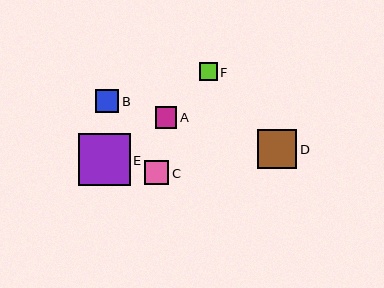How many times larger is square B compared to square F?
Square B is approximately 1.3 times the size of square F.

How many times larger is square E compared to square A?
Square E is approximately 2.4 times the size of square A.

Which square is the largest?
Square E is the largest with a size of approximately 52 pixels.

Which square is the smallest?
Square F is the smallest with a size of approximately 18 pixels.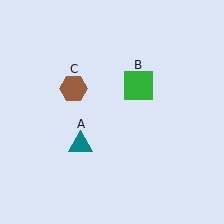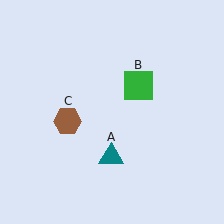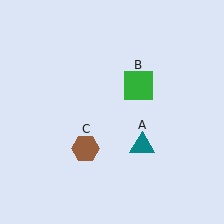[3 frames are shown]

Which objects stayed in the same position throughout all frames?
Green square (object B) remained stationary.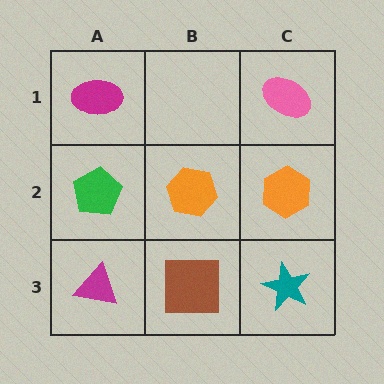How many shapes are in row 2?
3 shapes.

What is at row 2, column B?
An orange hexagon.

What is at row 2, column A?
A green pentagon.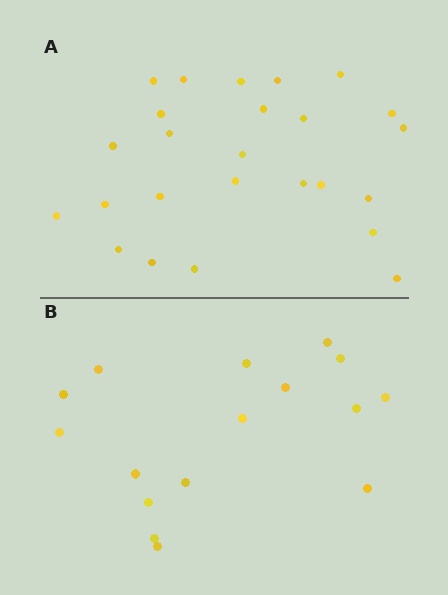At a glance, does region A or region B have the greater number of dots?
Region A (the top region) has more dots.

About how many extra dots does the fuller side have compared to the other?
Region A has roughly 8 or so more dots than region B.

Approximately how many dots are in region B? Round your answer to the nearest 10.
About 20 dots. (The exact count is 16, which rounds to 20.)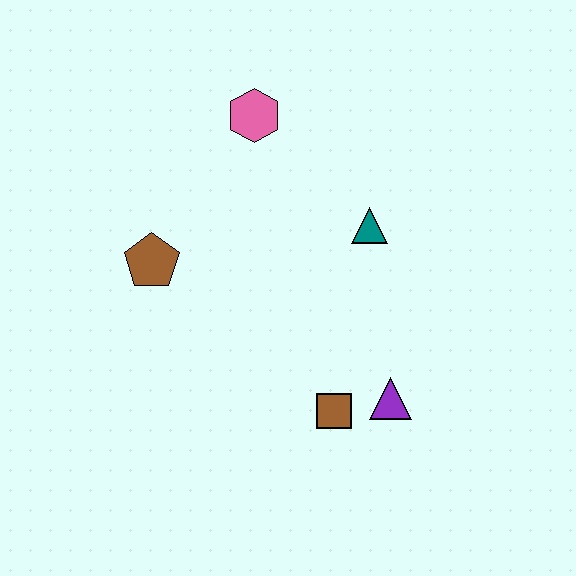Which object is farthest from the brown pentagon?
The purple triangle is farthest from the brown pentagon.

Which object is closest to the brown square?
The purple triangle is closest to the brown square.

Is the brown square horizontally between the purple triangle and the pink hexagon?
Yes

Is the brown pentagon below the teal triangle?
Yes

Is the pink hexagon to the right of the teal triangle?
No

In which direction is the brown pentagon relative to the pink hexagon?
The brown pentagon is below the pink hexagon.